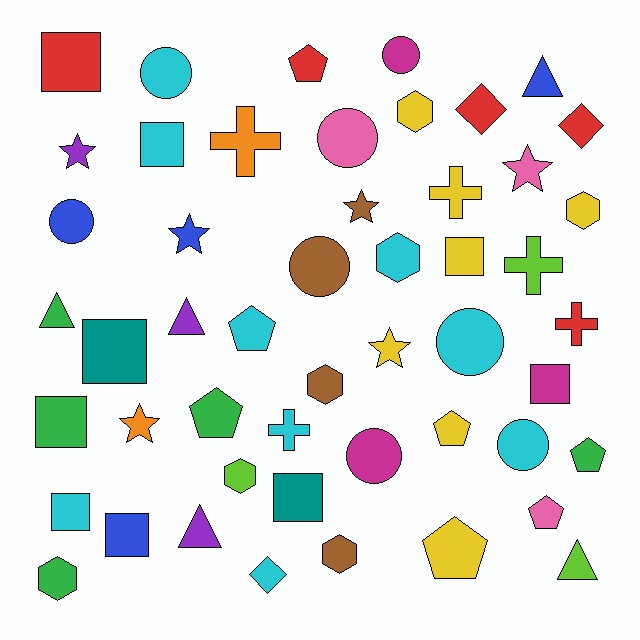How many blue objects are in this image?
There are 4 blue objects.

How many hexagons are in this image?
There are 7 hexagons.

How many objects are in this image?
There are 50 objects.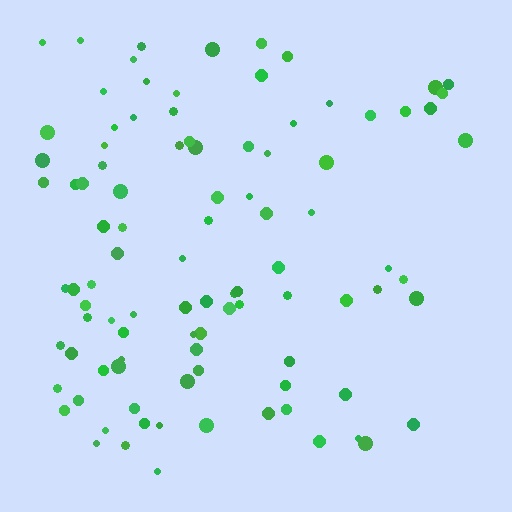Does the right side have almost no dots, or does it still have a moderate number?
Still a moderate number, just noticeably fewer than the left.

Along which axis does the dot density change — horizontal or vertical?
Horizontal.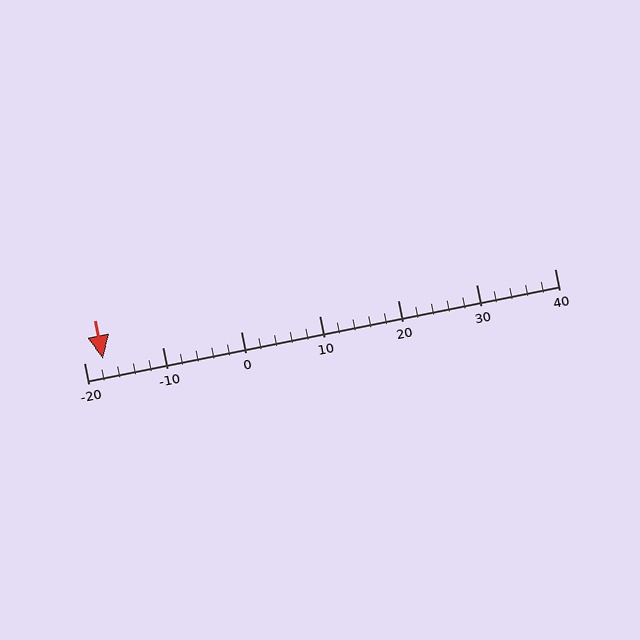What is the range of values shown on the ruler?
The ruler shows values from -20 to 40.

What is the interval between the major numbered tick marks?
The major tick marks are spaced 10 units apart.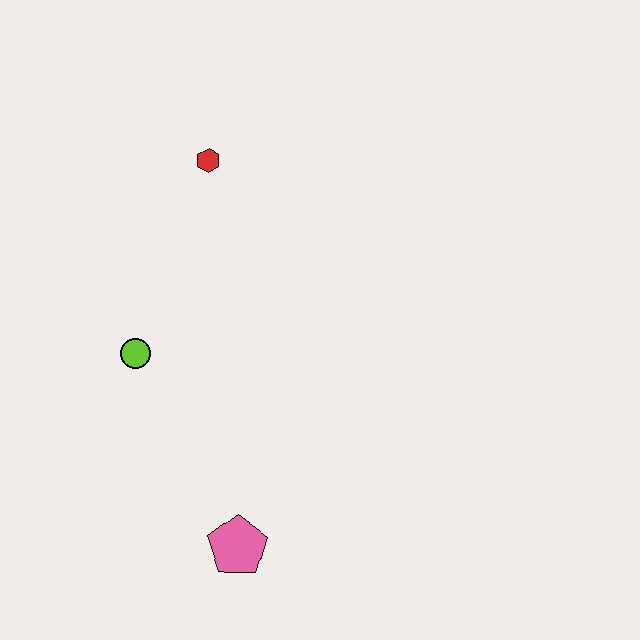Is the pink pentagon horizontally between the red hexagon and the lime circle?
No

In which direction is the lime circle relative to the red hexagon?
The lime circle is below the red hexagon.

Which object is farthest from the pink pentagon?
The red hexagon is farthest from the pink pentagon.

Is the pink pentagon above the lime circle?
No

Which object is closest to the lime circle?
The red hexagon is closest to the lime circle.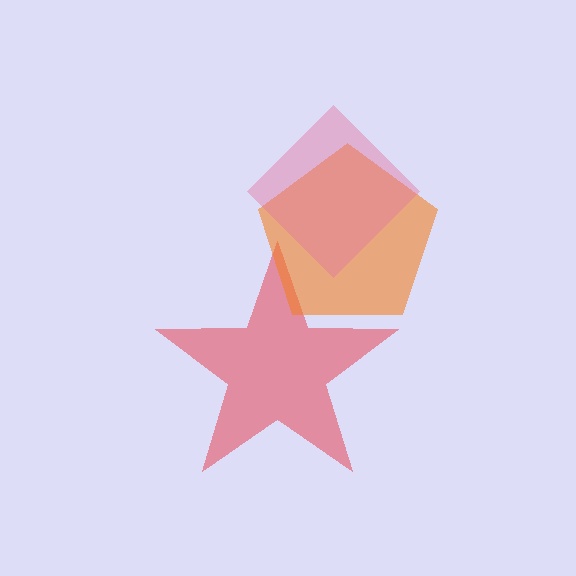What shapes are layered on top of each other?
The layered shapes are: a red star, an orange pentagon, a pink diamond.